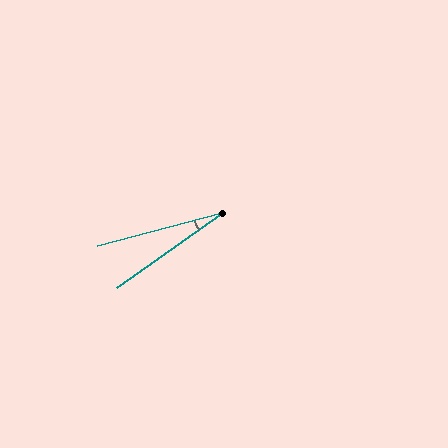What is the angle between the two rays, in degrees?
Approximately 21 degrees.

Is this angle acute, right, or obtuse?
It is acute.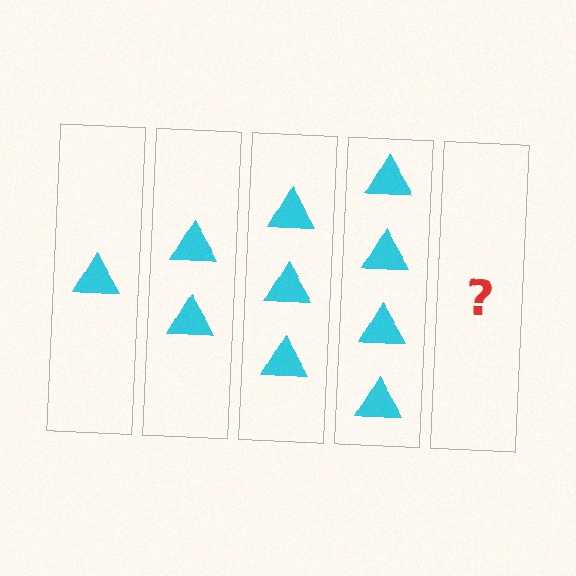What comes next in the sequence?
The next element should be 5 triangles.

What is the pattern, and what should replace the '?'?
The pattern is that each step adds one more triangle. The '?' should be 5 triangles.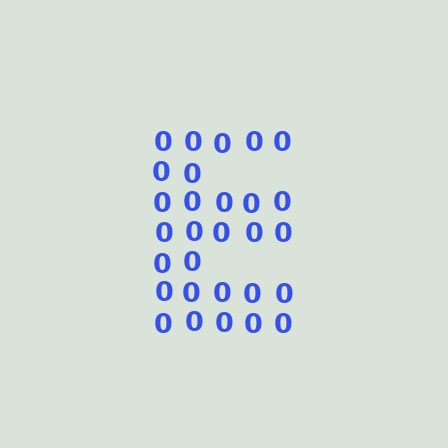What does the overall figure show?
The overall figure shows the letter E.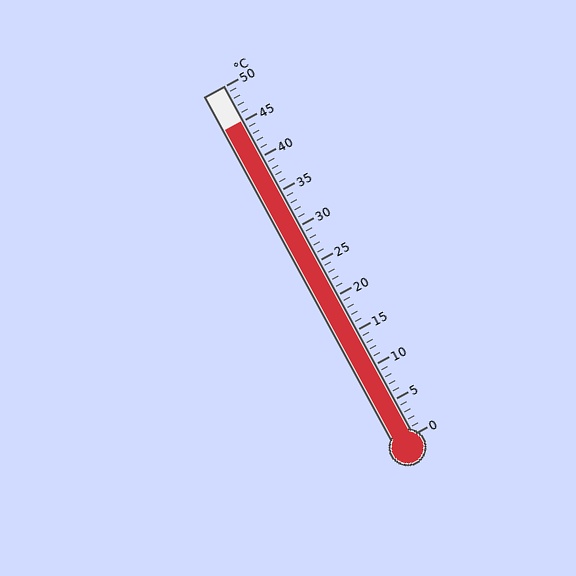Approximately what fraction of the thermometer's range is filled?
The thermometer is filled to approximately 90% of its range.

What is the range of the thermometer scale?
The thermometer scale ranges from 0°C to 50°C.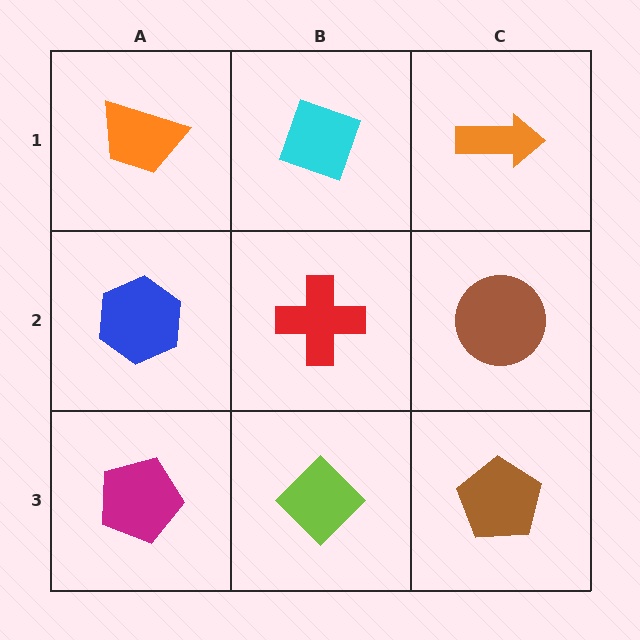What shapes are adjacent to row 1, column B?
A red cross (row 2, column B), an orange trapezoid (row 1, column A), an orange arrow (row 1, column C).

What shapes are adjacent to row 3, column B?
A red cross (row 2, column B), a magenta pentagon (row 3, column A), a brown pentagon (row 3, column C).